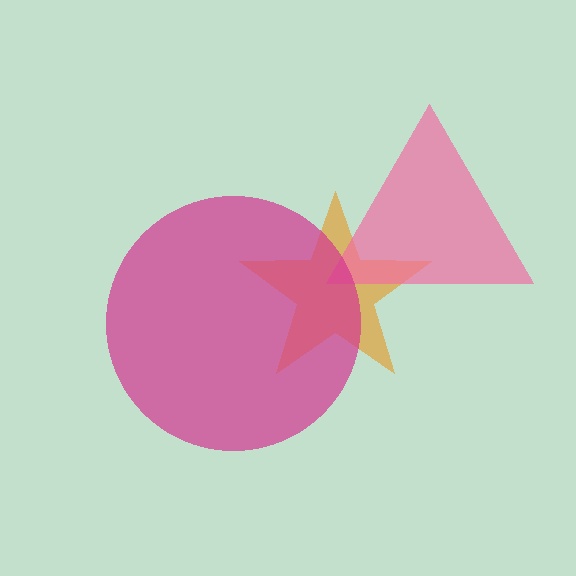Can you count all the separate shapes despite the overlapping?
Yes, there are 3 separate shapes.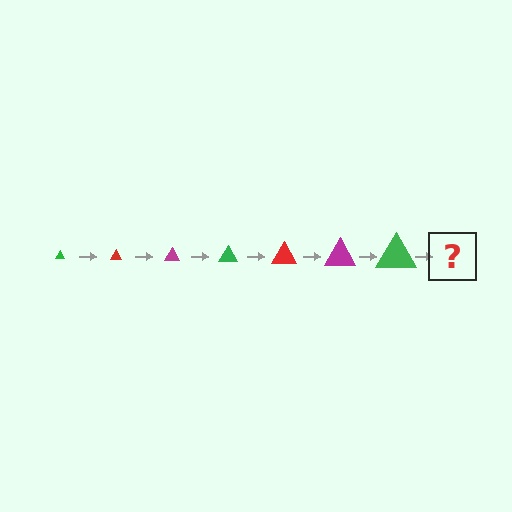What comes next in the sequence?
The next element should be a red triangle, larger than the previous one.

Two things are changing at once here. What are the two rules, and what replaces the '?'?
The two rules are that the triangle grows larger each step and the color cycles through green, red, and magenta. The '?' should be a red triangle, larger than the previous one.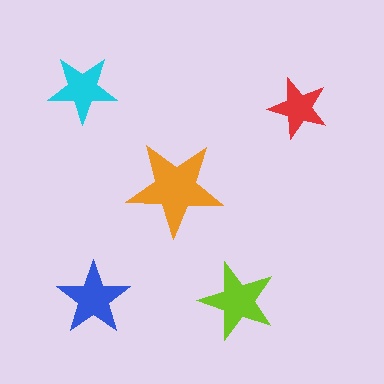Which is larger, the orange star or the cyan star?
The orange one.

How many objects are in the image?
There are 5 objects in the image.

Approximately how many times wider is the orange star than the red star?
About 1.5 times wider.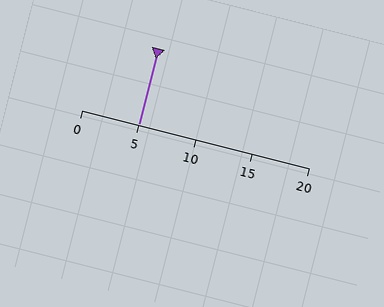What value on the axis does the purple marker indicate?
The marker indicates approximately 5.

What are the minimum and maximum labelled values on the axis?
The axis runs from 0 to 20.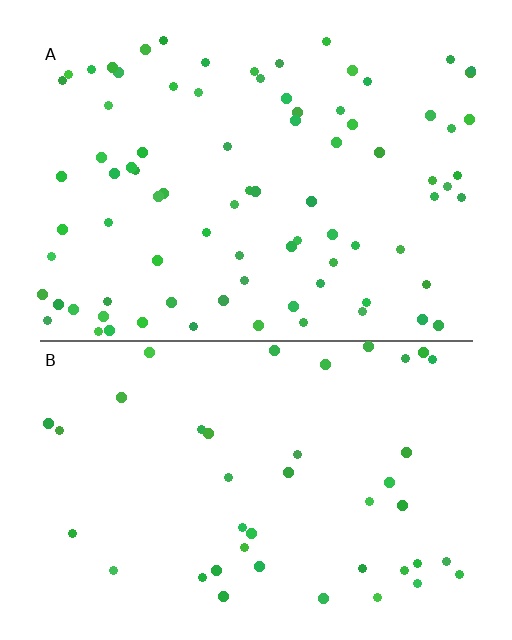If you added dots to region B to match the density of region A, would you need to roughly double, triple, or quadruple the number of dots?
Approximately double.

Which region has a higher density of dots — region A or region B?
A (the top).